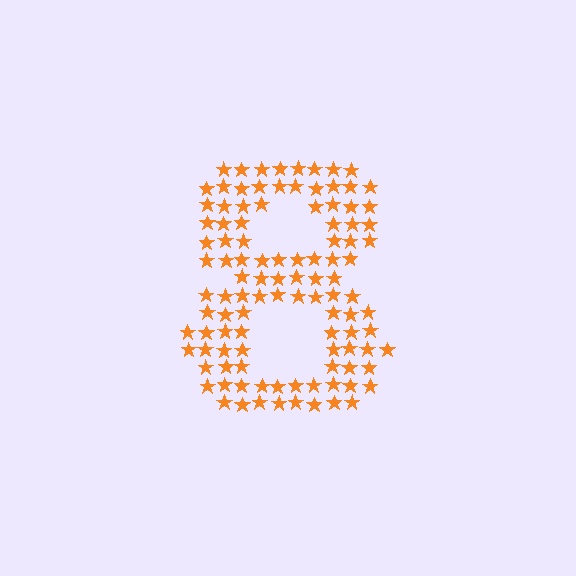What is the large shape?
The large shape is the digit 8.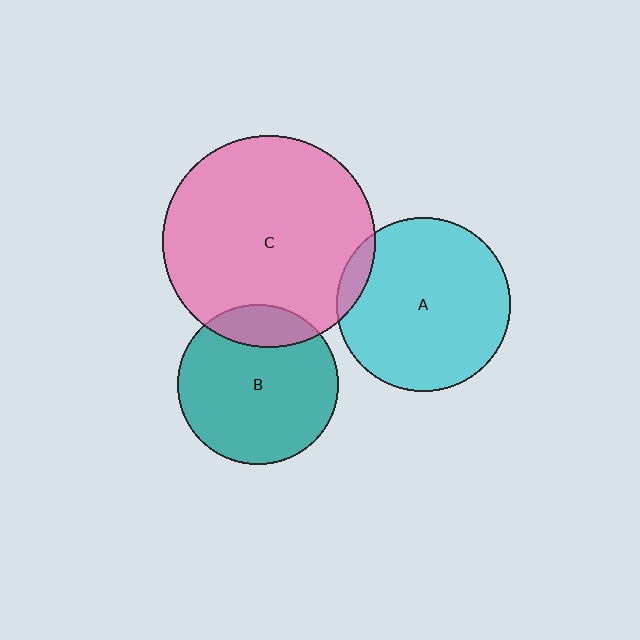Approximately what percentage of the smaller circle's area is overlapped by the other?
Approximately 15%.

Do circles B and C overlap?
Yes.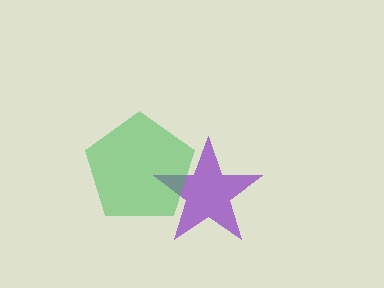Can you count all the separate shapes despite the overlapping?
Yes, there are 2 separate shapes.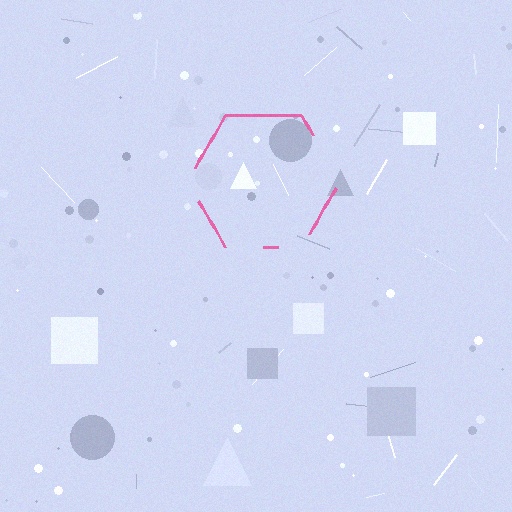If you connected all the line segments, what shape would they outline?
They would outline a hexagon.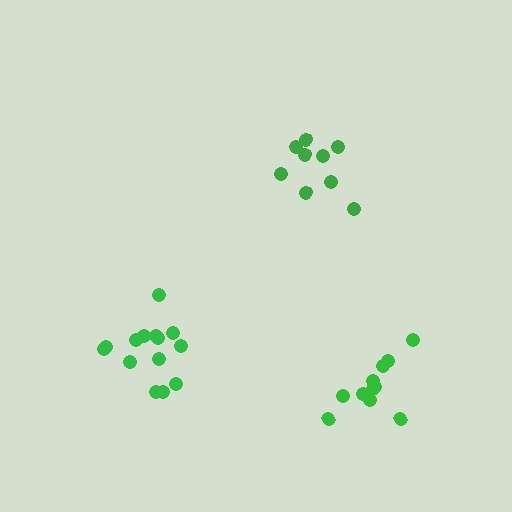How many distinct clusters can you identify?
There are 3 distinct clusters.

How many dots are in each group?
Group 1: 9 dots, Group 2: 14 dots, Group 3: 11 dots (34 total).